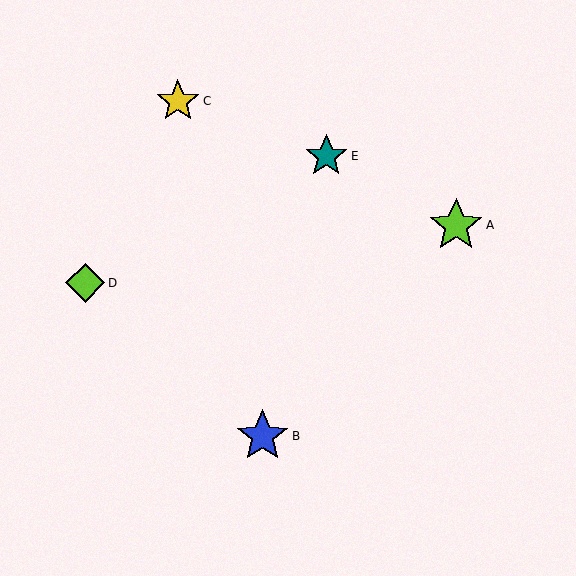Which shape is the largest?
The lime star (labeled A) is the largest.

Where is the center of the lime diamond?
The center of the lime diamond is at (85, 283).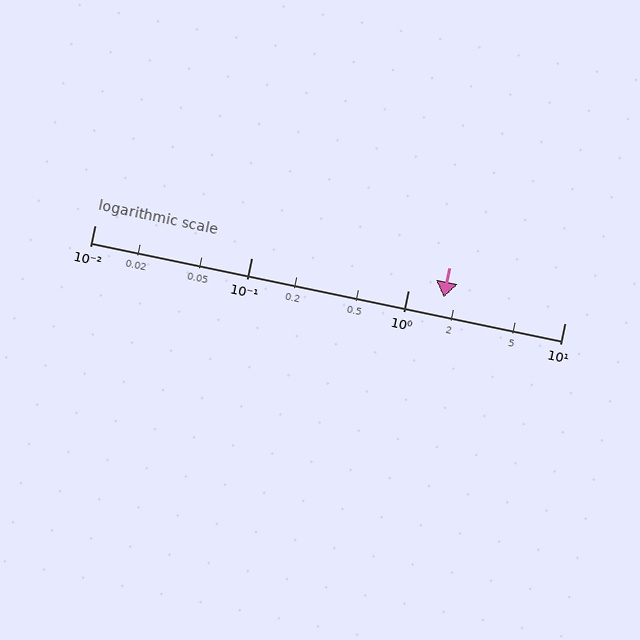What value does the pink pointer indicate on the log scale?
The pointer indicates approximately 1.7.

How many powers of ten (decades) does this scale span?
The scale spans 3 decades, from 0.01 to 10.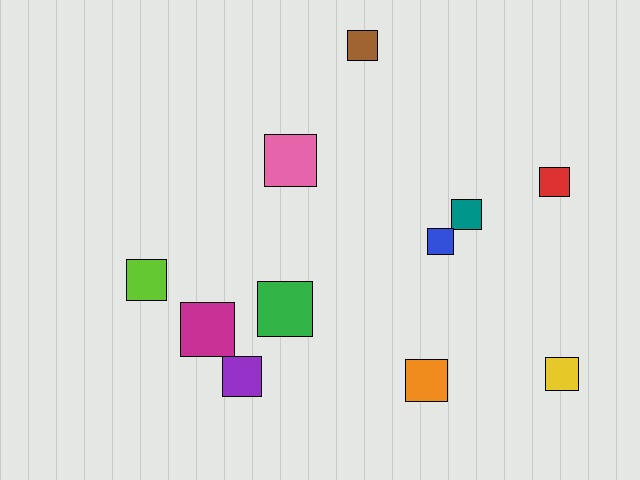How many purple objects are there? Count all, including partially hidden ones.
There is 1 purple object.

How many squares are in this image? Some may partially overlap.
There are 11 squares.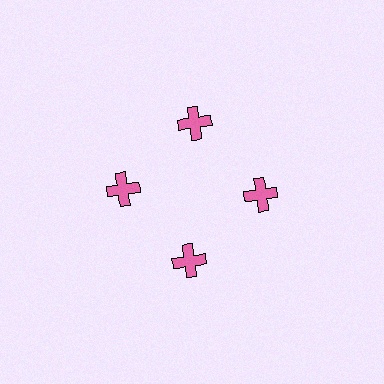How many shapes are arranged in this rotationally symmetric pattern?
There are 4 shapes, arranged in 4 groups of 1.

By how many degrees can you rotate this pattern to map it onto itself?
The pattern maps onto itself every 90 degrees of rotation.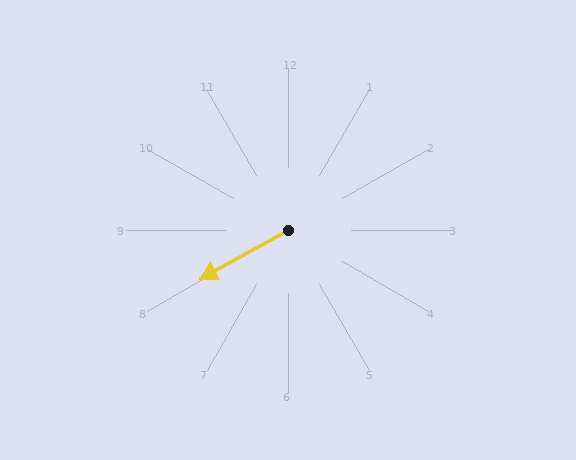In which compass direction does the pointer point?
Southwest.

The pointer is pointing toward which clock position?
Roughly 8 o'clock.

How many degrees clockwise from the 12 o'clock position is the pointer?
Approximately 241 degrees.